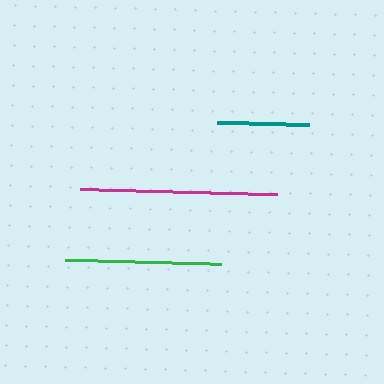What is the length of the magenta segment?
The magenta segment is approximately 197 pixels long.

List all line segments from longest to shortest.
From longest to shortest: magenta, green, teal.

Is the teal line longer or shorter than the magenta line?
The magenta line is longer than the teal line.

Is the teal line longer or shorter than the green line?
The green line is longer than the teal line.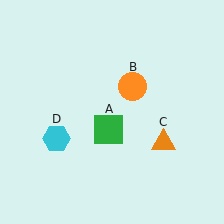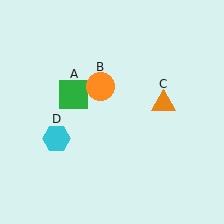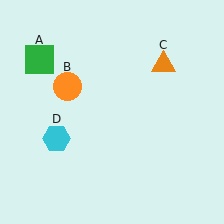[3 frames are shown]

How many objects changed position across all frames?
3 objects changed position: green square (object A), orange circle (object B), orange triangle (object C).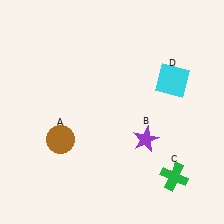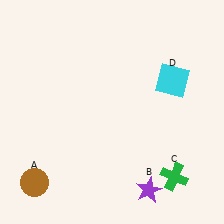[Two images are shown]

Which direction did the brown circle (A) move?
The brown circle (A) moved down.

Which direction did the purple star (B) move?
The purple star (B) moved down.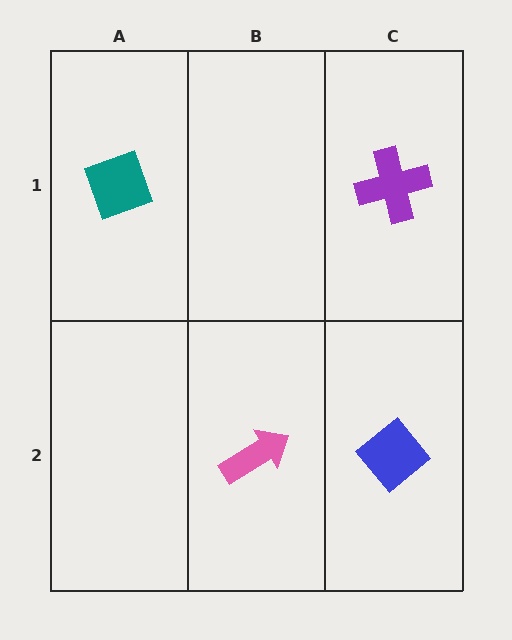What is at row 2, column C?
A blue diamond.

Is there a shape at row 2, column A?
No, that cell is empty.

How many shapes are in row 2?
2 shapes.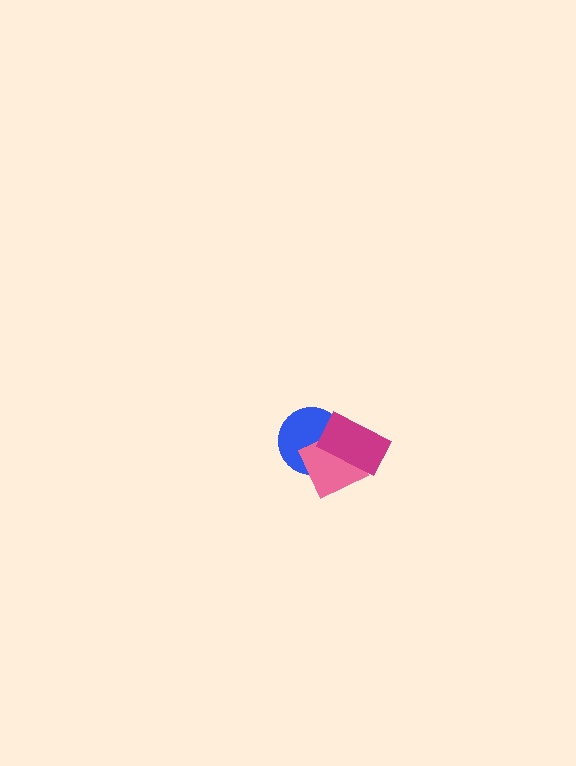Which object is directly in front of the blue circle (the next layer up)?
The pink diamond is directly in front of the blue circle.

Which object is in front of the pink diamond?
The magenta rectangle is in front of the pink diamond.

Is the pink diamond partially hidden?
Yes, it is partially covered by another shape.